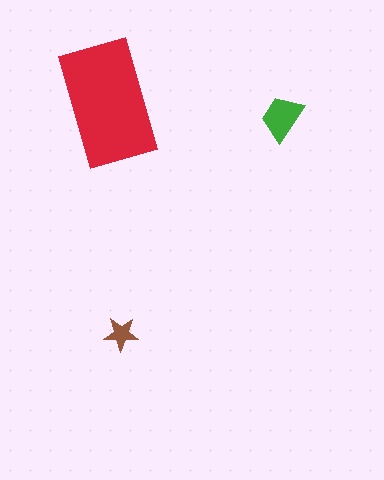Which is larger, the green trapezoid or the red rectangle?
The red rectangle.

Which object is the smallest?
The brown star.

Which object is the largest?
The red rectangle.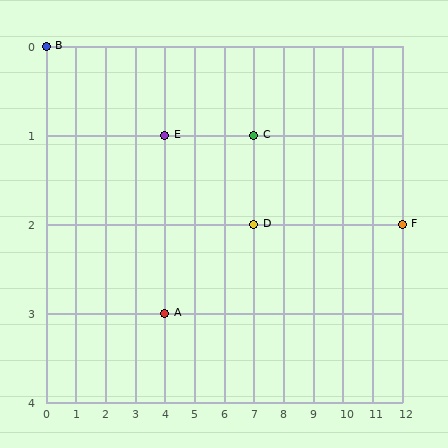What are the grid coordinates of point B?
Point B is at grid coordinates (0, 0).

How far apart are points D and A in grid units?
Points D and A are 3 columns and 1 row apart (about 3.2 grid units diagonally).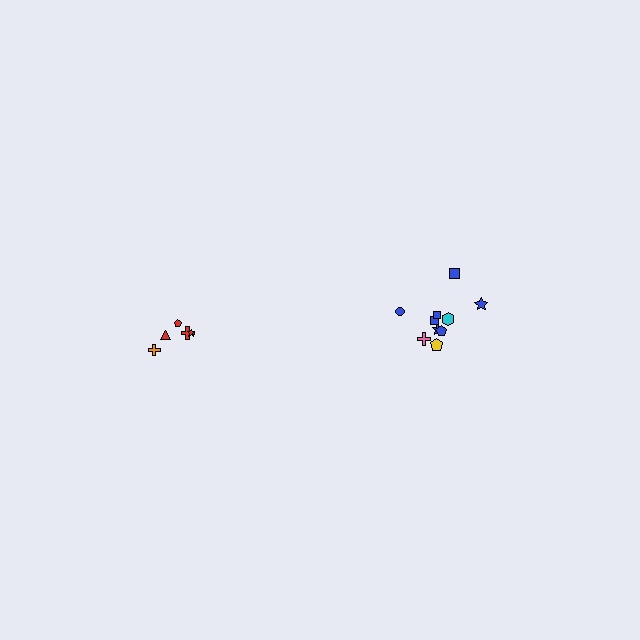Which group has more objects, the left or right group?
The right group.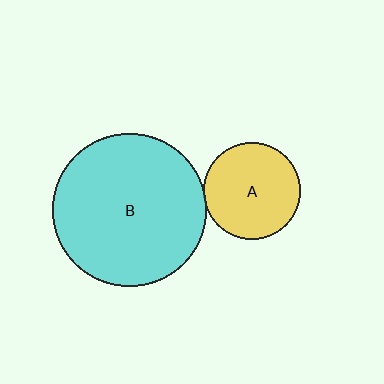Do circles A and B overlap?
Yes.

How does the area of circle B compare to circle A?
Approximately 2.5 times.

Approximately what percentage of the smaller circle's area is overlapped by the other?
Approximately 5%.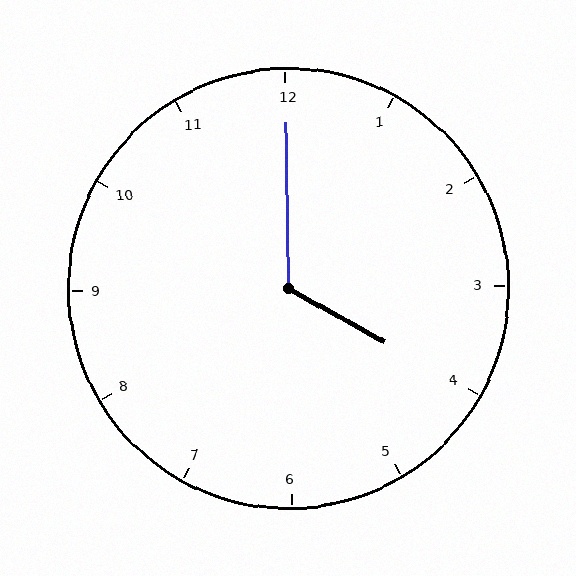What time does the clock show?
4:00.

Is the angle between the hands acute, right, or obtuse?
It is obtuse.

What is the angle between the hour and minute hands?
Approximately 120 degrees.